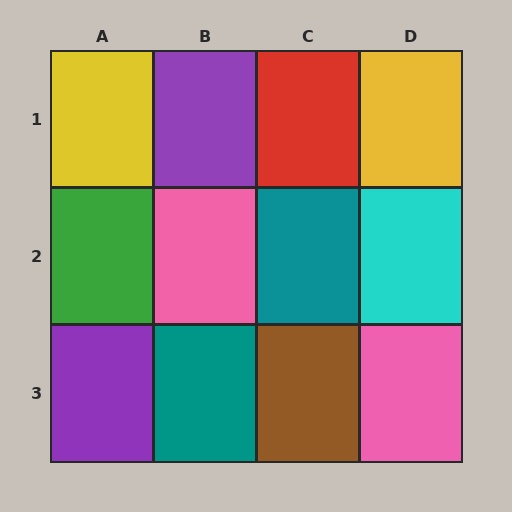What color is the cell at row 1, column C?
Red.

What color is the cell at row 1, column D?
Yellow.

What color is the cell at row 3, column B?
Teal.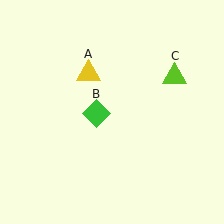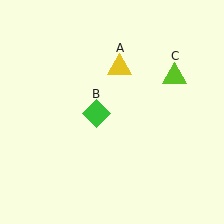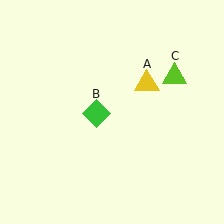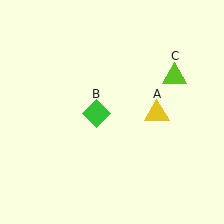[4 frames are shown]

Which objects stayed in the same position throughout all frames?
Green diamond (object B) and lime triangle (object C) remained stationary.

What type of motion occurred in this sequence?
The yellow triangle (object A) rotated clockwise around the center of the scene.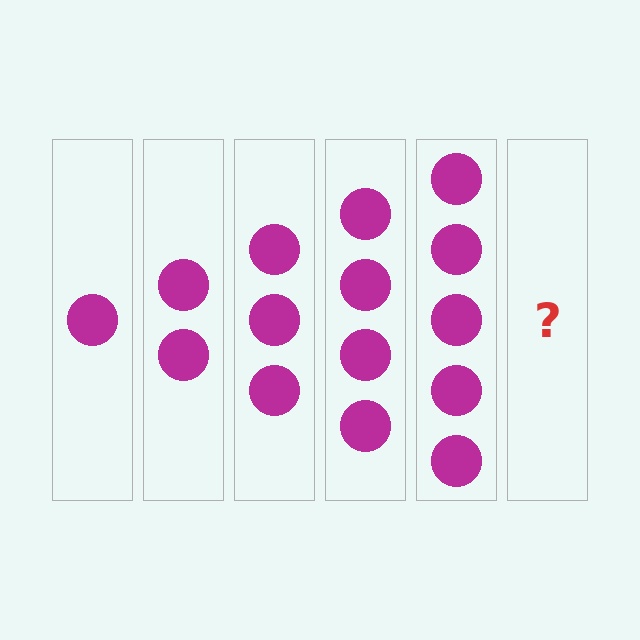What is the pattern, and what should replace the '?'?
The pattern is that each step adds one more circle. The '?' should be 6 circles.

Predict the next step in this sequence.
The next step is 6 circles.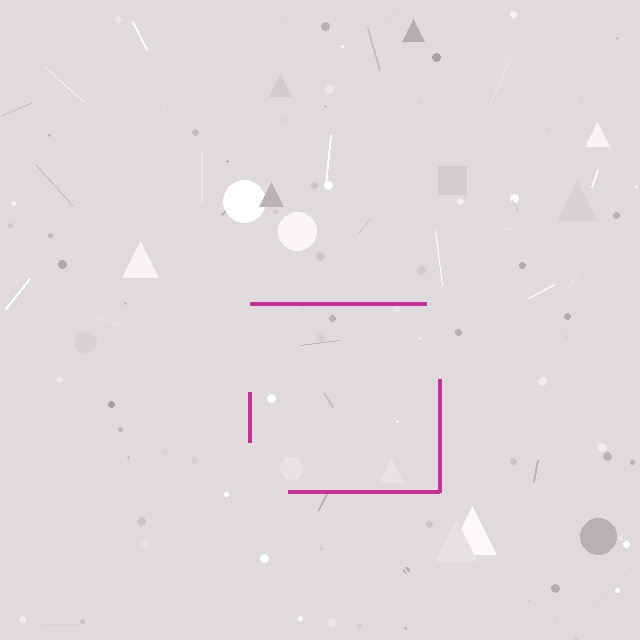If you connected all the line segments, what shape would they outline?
They would outline a square.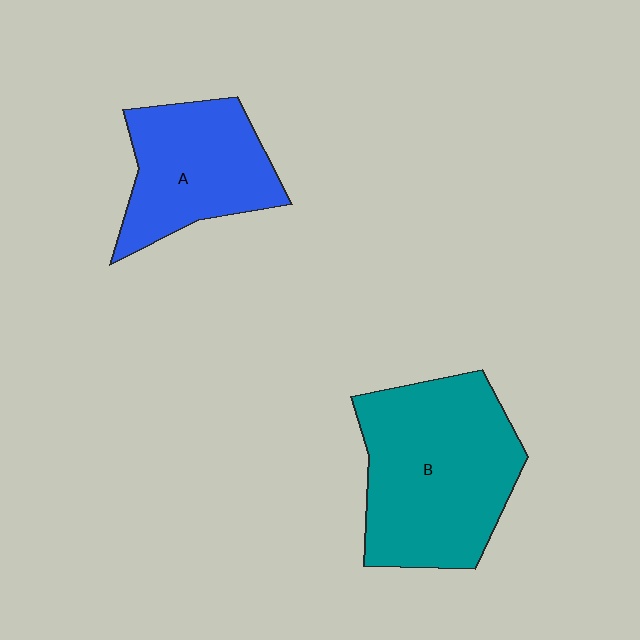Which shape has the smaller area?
Shape A (blue).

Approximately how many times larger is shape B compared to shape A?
Approximately 1.5 times.